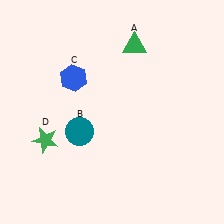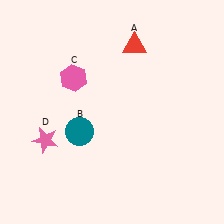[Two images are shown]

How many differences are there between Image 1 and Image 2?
There are 3 differences between the two images.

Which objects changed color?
A changed from green to red. C changed from blue to pink. D changed from green to pink.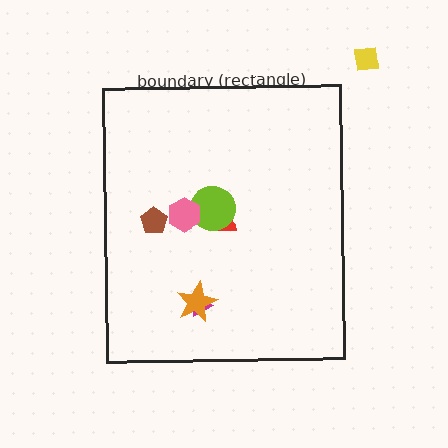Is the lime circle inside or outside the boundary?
Inside.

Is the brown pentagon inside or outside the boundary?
Inside.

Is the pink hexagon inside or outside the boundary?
Inside.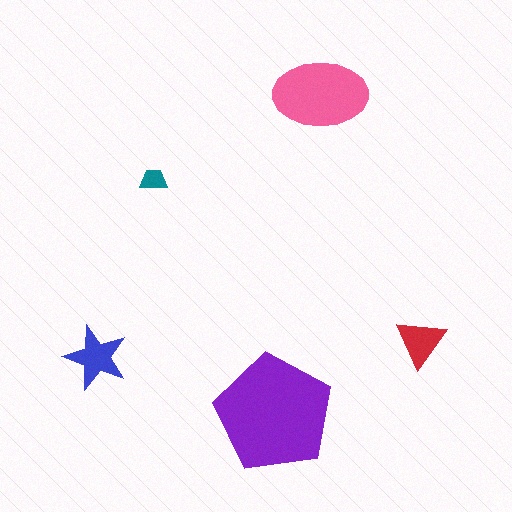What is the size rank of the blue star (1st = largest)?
3rd.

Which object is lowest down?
The purple pentagon is bottommost.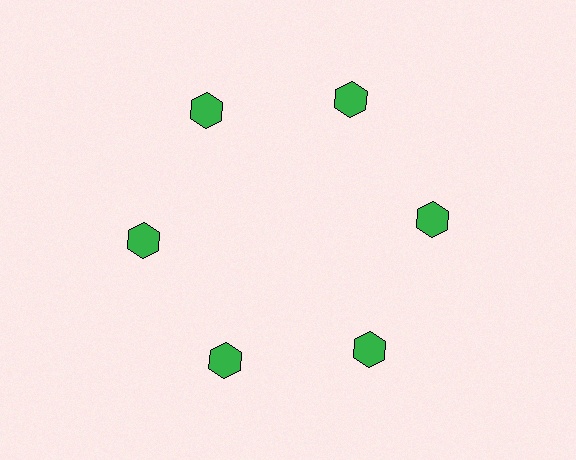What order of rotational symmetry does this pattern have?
This pattern has 6-fold rotational symmetry.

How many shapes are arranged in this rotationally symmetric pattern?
There are 6 shapes, arranged in 6 groups of 1.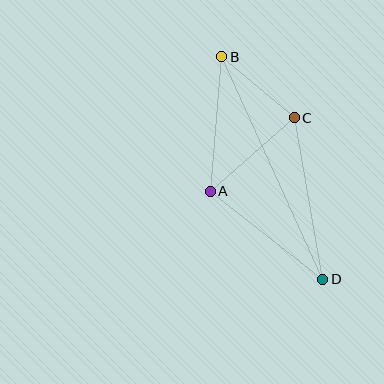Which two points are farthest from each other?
Points B and D are farthest from each other.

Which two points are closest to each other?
Points B and C are closest to each other.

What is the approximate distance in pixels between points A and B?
The distance between A and B is approximately 135 pixels.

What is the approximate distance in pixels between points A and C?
The distance between A and C is approximately 112 pixels.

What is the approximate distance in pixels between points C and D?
The distance between C and D is approximately 164 pixels.